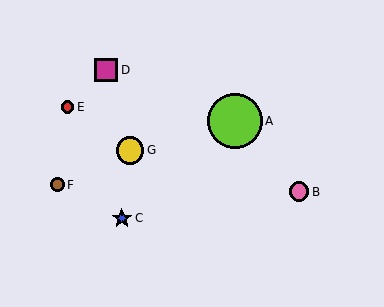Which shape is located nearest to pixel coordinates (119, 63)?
The magenta square (labeled D) at (106, 70) is nearest to that location.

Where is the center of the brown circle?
The center of the brown circle is at (57, 185).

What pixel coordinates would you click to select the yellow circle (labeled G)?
Click at (130, 150) to select the yellow circle G.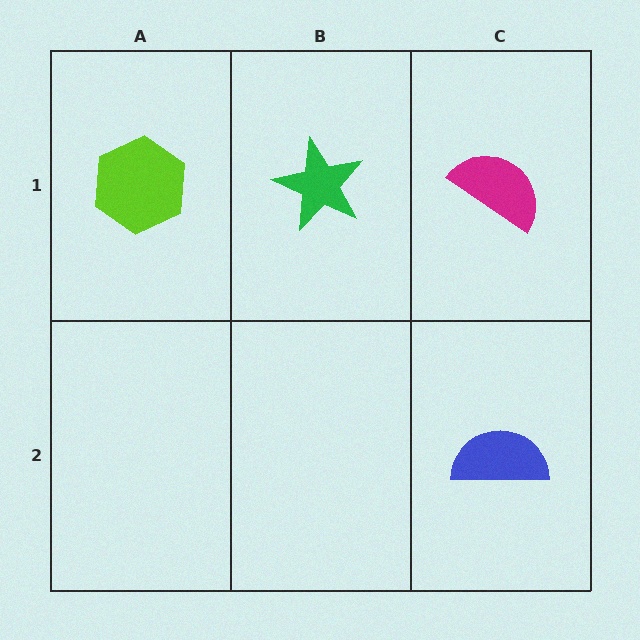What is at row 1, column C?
A magenta semicircle.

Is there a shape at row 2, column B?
No, that cell is empty.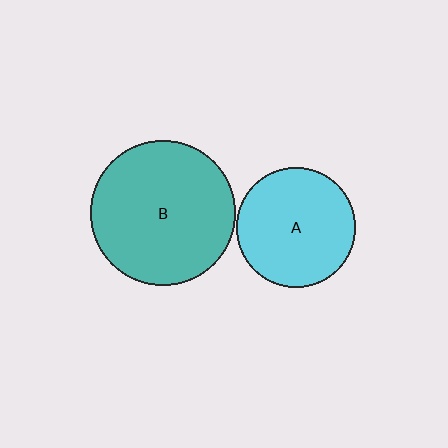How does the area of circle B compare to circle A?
Approximately 1.5 times.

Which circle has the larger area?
Circle B (teal).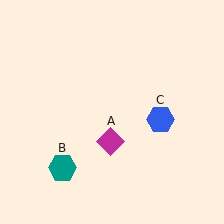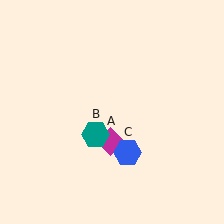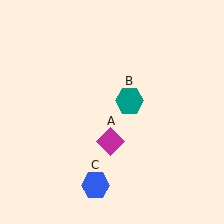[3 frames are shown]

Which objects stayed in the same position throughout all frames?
Magenta diamond (object A) remained stationary.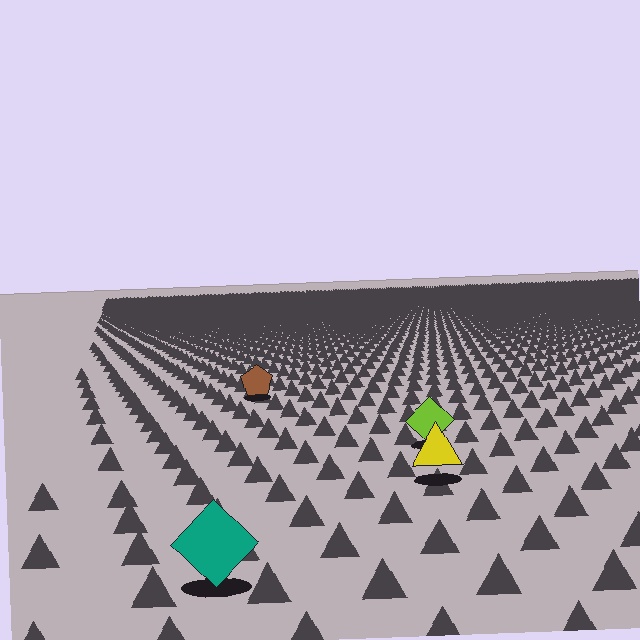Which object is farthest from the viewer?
The brown pentagon is farthest from the viewer. It appears smaller and the ground texture around it is denser.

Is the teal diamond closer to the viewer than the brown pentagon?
Yes. The teal diamond is closer — you can tell from the texture gradient: the ground texture is coarser near it.